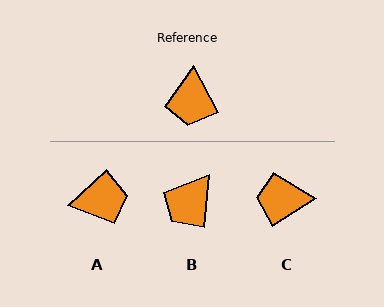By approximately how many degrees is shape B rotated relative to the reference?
Approximately 33 degrees clockwise.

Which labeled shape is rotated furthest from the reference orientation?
A, about 105 degrees away.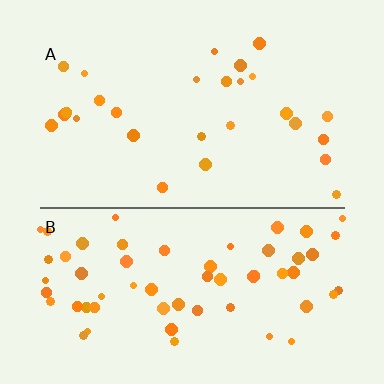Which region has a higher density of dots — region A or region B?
B (the bottom).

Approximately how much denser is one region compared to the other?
Approximately 2.2× — region B over region A.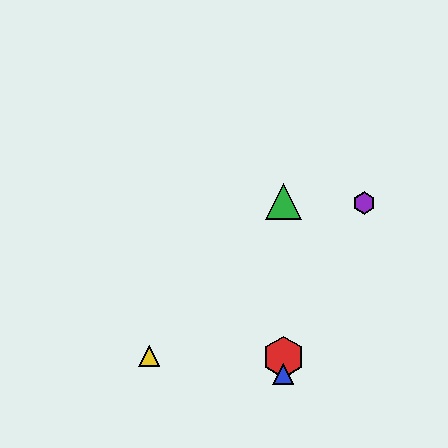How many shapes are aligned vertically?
3 shapes (the red hexagon, the blue triangle, the green triangle) are aligned vertically.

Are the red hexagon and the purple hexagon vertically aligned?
No, the red hexagon is at x≈283 and the purple hexagon is at x≈364.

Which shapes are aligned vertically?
The red hexagon, the blue triangle, the green triangle are aligned vertically.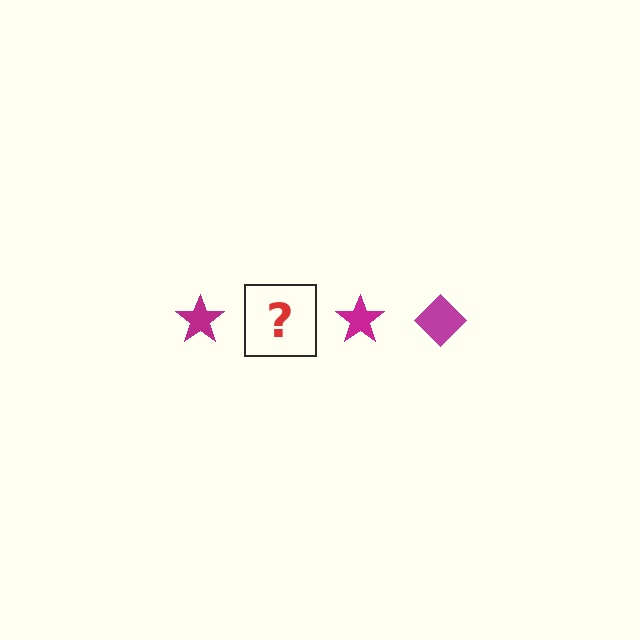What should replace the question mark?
The question mark should be replaced with a magenta diamond.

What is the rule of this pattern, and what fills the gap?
The rule is that the pattern cycles through star, diamond shapes in magenta. The gap should be filled with a magenta diamond.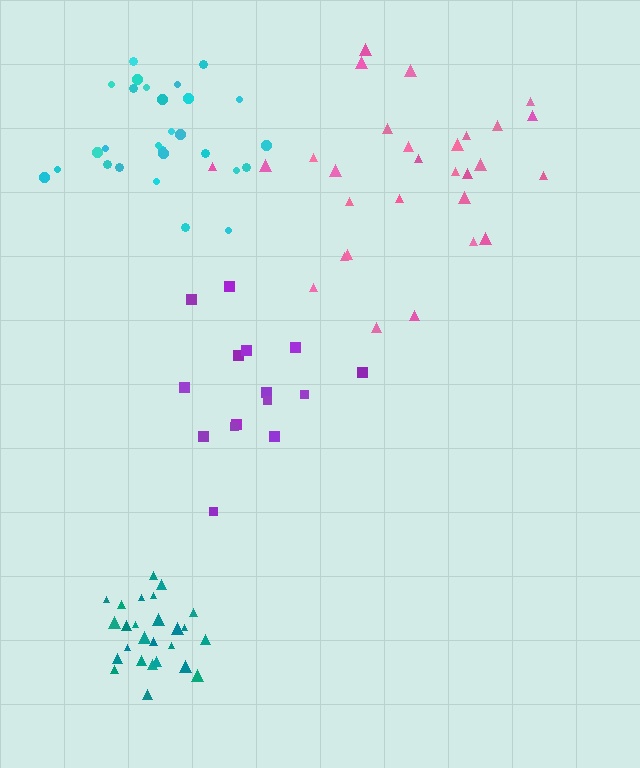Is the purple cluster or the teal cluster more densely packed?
Teal.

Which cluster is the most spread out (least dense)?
Purple.